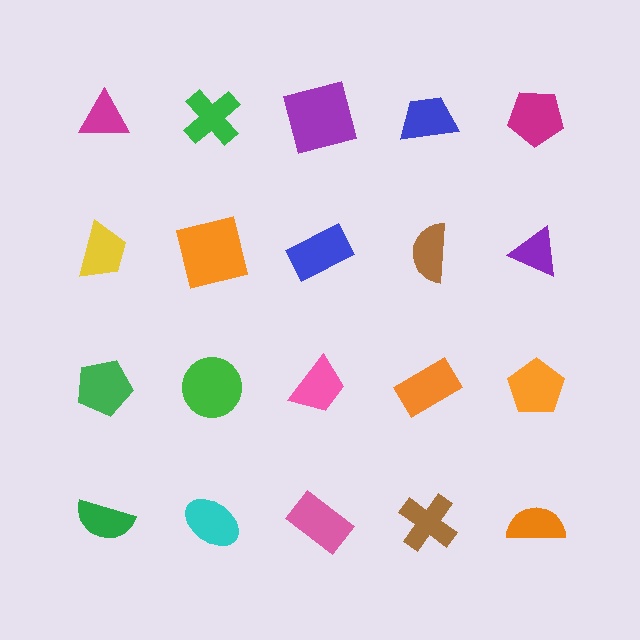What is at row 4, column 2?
A cyan ellipse.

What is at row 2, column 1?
A yellow trapezoid.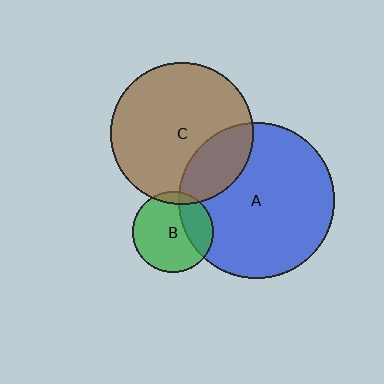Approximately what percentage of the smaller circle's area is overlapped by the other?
Approximately 10%.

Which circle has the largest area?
Circle A (blue).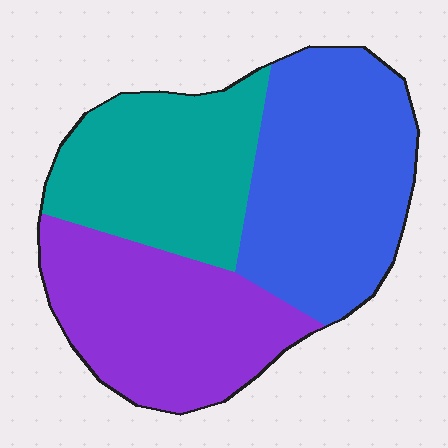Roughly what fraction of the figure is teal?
Teal covers roughly 30% of the figure.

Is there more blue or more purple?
Blue.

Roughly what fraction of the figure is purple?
Purple covers 33% of the figure.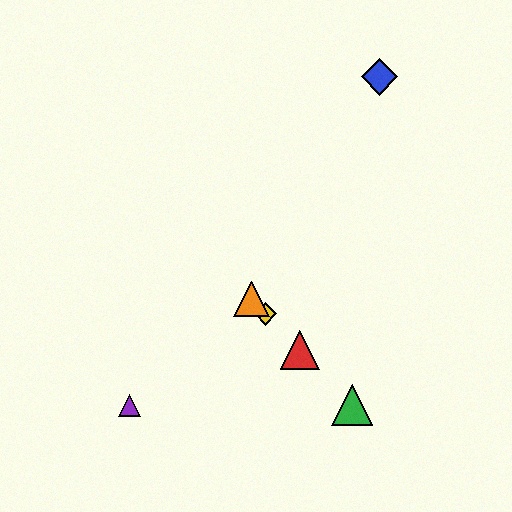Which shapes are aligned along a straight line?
The red triangle, the green triangle, the yellow diamond, the orange triangle are aligned along a straight line.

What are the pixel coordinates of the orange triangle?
The orange triangle is at (252, 299).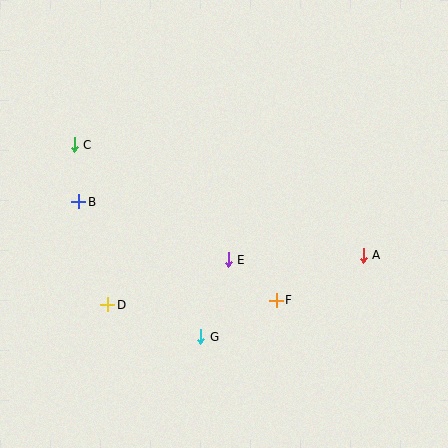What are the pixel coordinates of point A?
Point A is at (363, 255).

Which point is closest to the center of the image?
Point E at (228, 260) is closest to the center.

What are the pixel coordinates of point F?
Point F is at (276, 300).